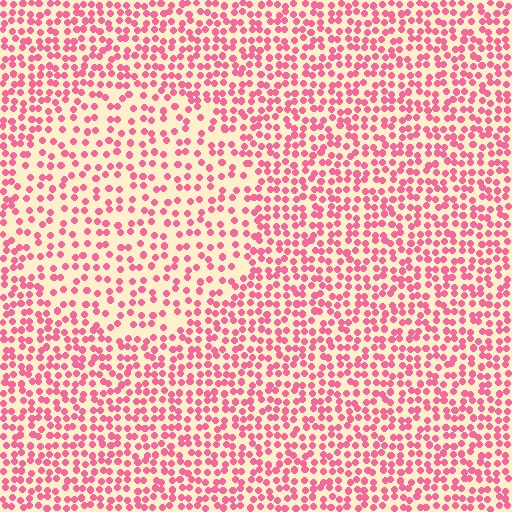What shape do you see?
I see a circle.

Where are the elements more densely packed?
The elements are more densely packed outside the circle boundary.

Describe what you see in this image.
The image contains small pink elements arranged at two different densities. A circle-shaped region is visible where the elements are less densely packed than the surrounding area.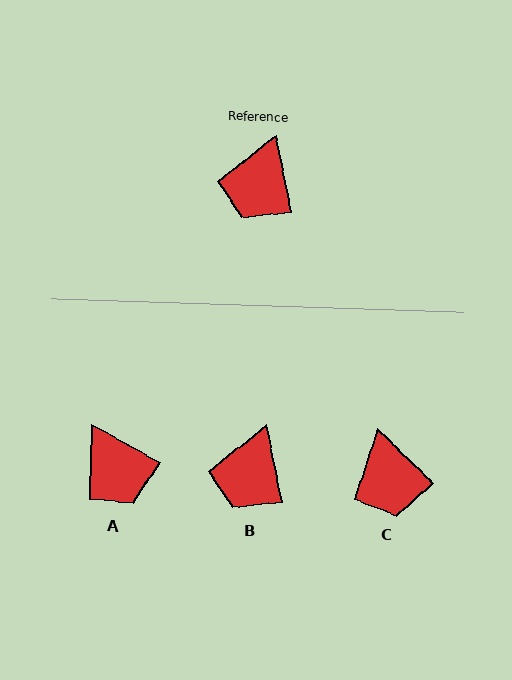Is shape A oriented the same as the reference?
No, it is off by about 50 degrees.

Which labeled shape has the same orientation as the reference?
B.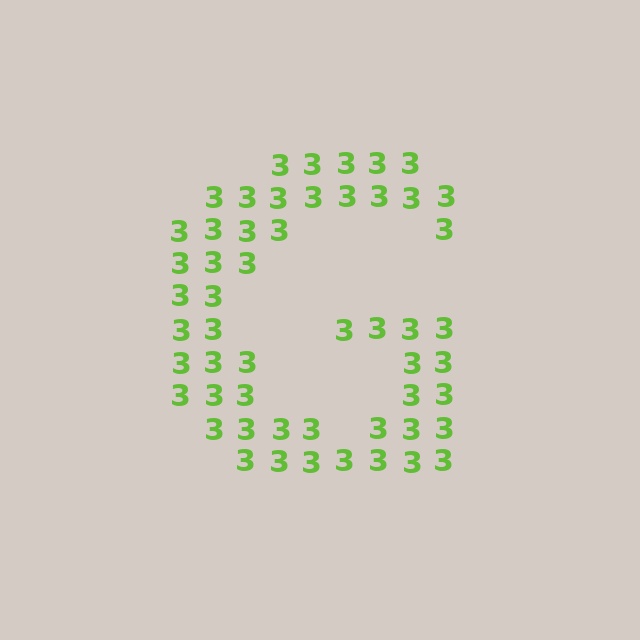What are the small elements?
The small elements are digit 3's.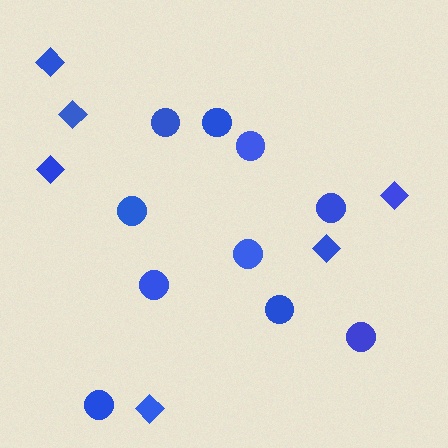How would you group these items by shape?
There are 2 groups: one group of diamonds (6) and one group of circles (10).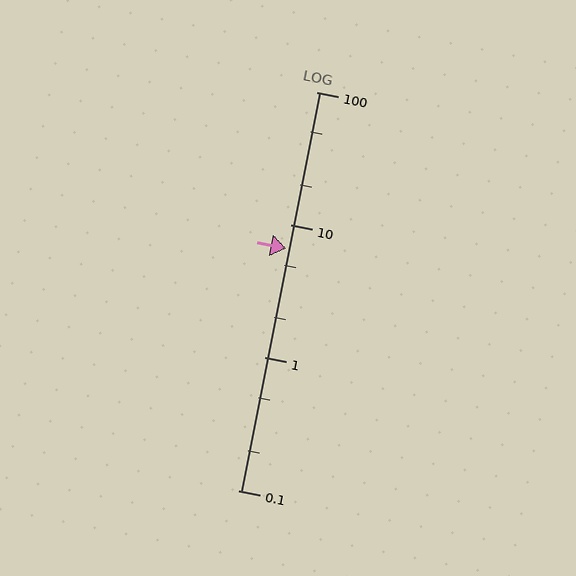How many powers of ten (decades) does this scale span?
The scale spans 3 decades, from 0.1 to 100.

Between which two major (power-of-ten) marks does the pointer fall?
The pointer is between 1 and 10.